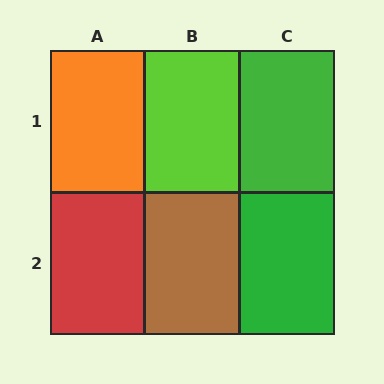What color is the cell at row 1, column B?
Lime.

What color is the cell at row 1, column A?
Orange.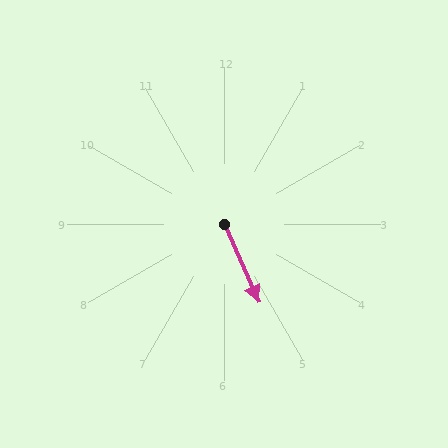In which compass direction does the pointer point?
Southeast.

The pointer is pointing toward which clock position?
Roughly 5 o'clock.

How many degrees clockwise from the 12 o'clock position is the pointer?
Approximately 156 degrees.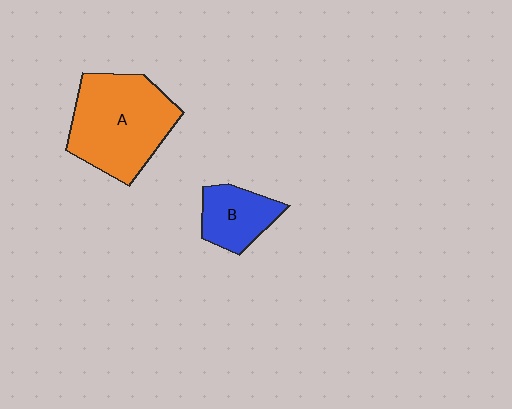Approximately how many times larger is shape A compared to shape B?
Approximately 2.2 times.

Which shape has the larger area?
Shape A (orange).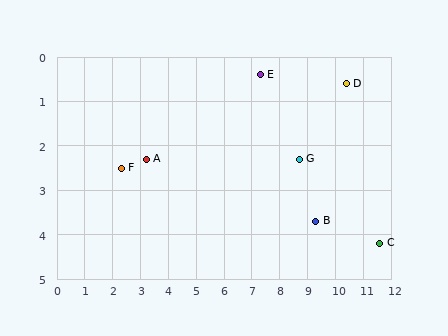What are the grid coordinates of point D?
Point D is at approximately (10.4, 0.6).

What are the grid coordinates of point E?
Point E is at approximately (7.3, 0.4).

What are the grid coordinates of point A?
Point A is at approximately (3.2, 2.3).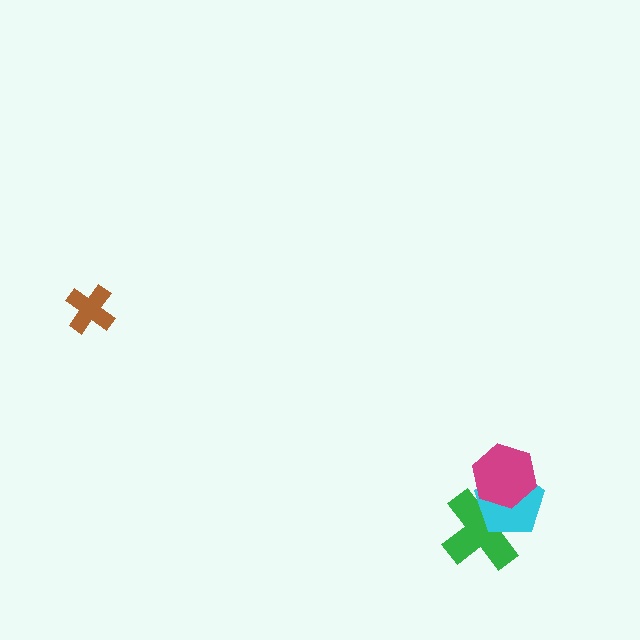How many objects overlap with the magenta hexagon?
2 objects overlap with the magenta hexagon.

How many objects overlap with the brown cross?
0 objects overlap with the brown cross.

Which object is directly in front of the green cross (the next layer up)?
The cyan pentagon is directly in front of the green cross.